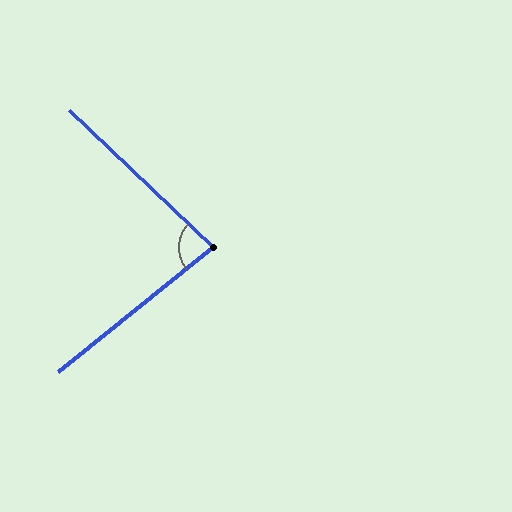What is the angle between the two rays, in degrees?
Approximately 82 degrees.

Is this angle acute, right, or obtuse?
It is acute.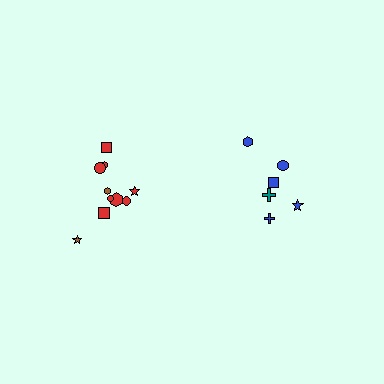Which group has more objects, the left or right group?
The left group.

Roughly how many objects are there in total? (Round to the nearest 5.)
Roughly 15 objects in total.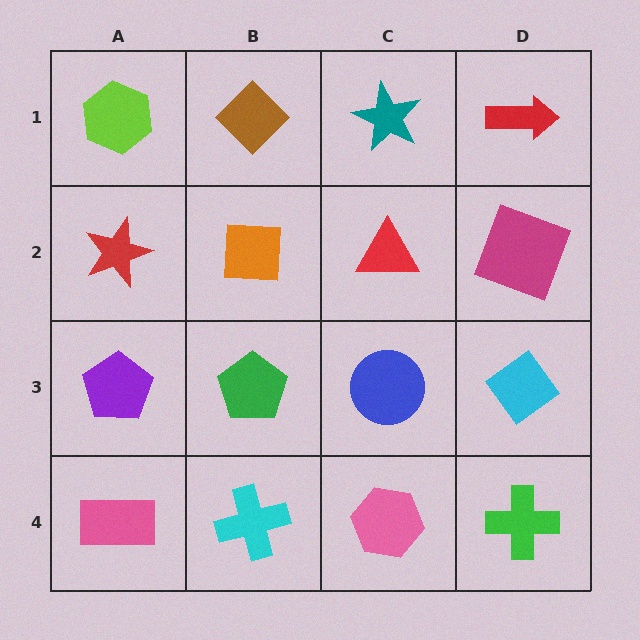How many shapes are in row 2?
4 shapes.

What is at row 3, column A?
A purple pentagon.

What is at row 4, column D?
A green cross.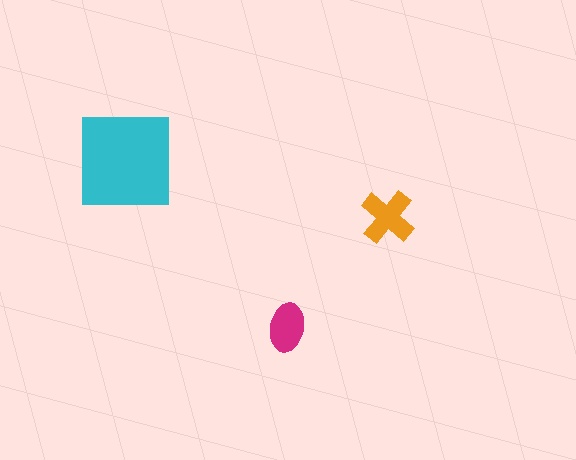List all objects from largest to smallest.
The cyan square, the orange cross, the magenta ellipse.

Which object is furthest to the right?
The orange cross is rightmost.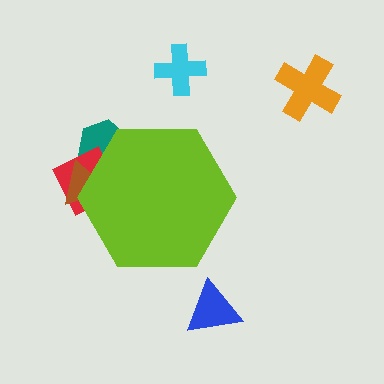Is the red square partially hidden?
Yes, the red square is partially hidden behind the lime hexagon.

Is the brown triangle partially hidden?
Yes, the brown triangle is partially hidden behind the lime hexagon.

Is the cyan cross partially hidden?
No, the cyan cross is fully visible.